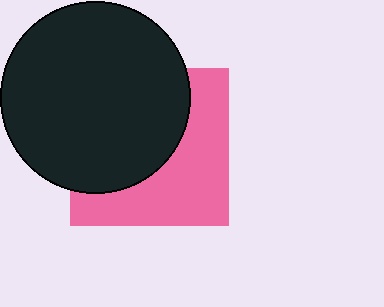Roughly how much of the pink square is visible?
About half of it is visible (roughly 47%).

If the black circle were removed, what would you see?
You would see the complete pink square.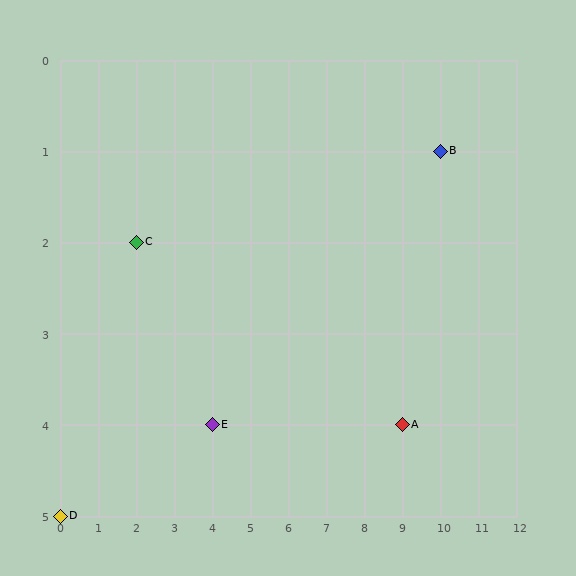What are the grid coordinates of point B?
Point B is at grid coordinates (10, 1).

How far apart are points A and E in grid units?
Points A and E are 5 columns apart.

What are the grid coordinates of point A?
Point A is at grid coordinates (9, 4).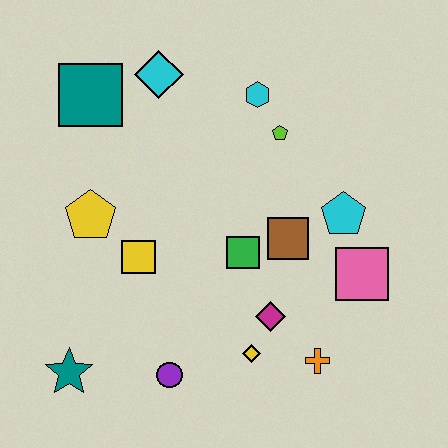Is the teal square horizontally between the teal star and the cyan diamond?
Yes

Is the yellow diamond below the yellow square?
Yes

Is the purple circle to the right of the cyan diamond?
Yes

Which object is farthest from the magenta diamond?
The teal square is farthest from the magenta diamond.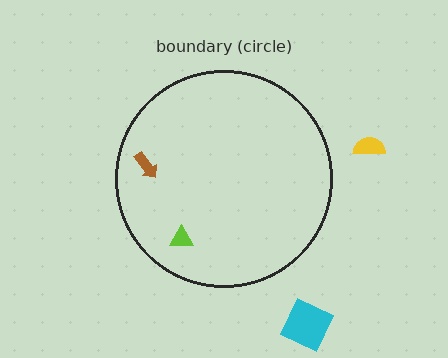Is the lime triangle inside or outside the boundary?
Inside.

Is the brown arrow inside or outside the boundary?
Inside.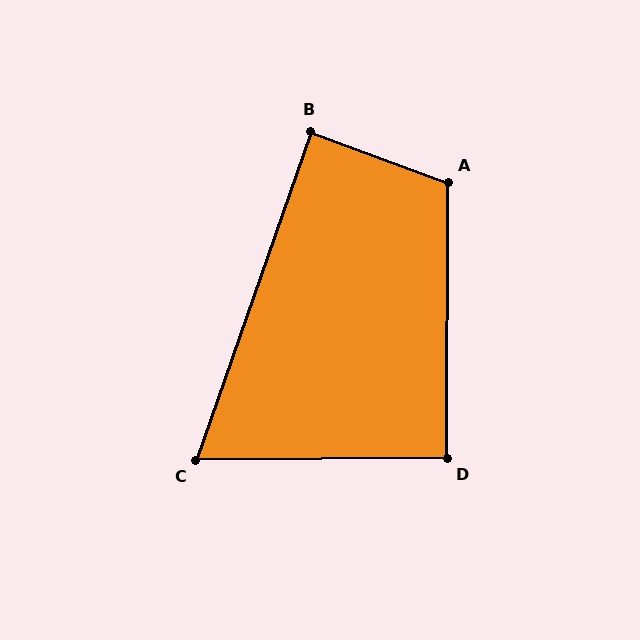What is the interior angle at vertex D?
Approximately 91 degrees (approximately right).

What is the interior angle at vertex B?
Approximately 89 degrees (approximately right).